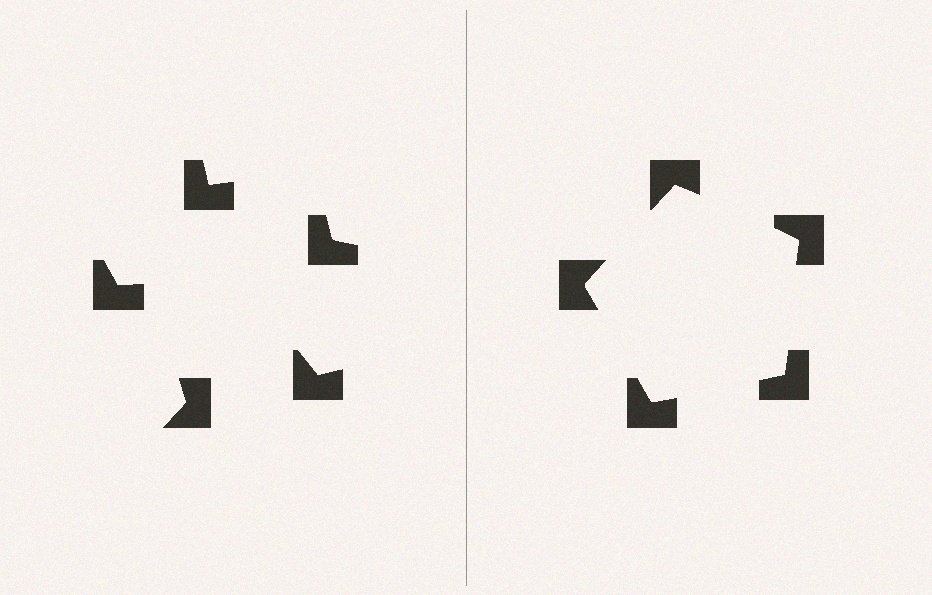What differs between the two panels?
The notched squares are positioned identically on both sides; only the wedge orientations differ. On the right they align to a pentagon; on the left they are misaligned.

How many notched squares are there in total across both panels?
10 — 5 on each side.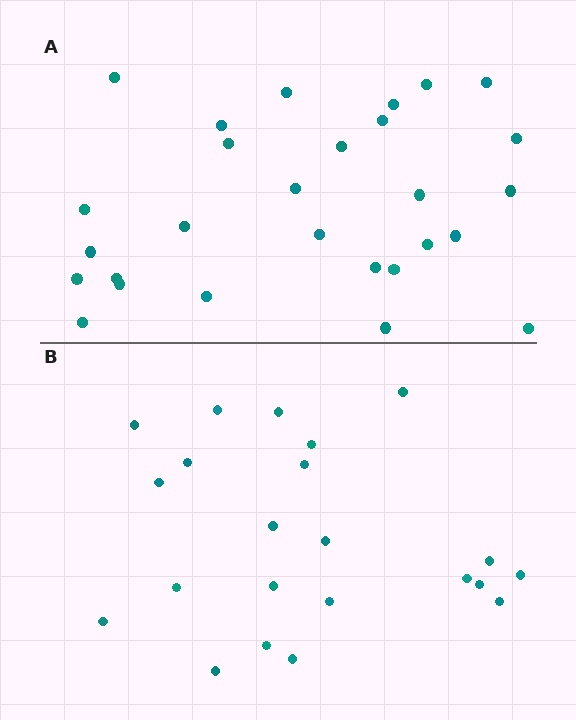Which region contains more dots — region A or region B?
Region A (the top region) has more dots.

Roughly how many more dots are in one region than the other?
Region A has about 6 more dots than region B.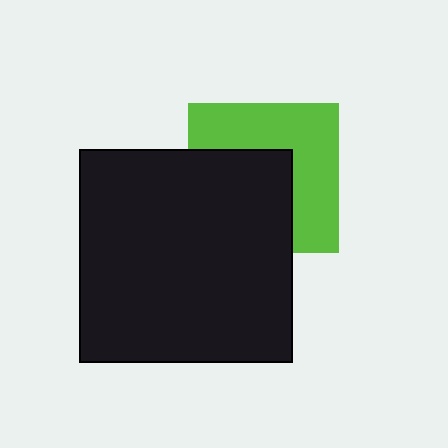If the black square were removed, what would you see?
You would see the complete lime square.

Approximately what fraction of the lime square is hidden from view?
Roughly 48% of the lime square is hidden behind the black square.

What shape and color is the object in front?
The object in front is a black square.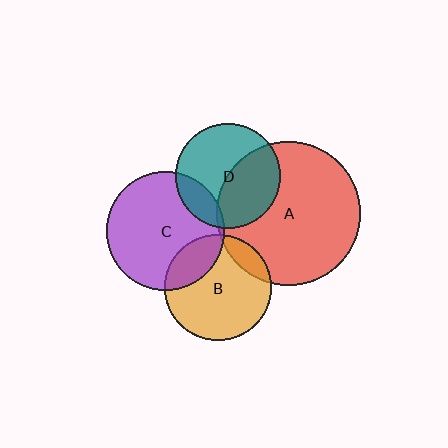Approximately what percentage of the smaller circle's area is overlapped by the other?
Approximately 25%.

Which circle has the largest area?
Circle A (red).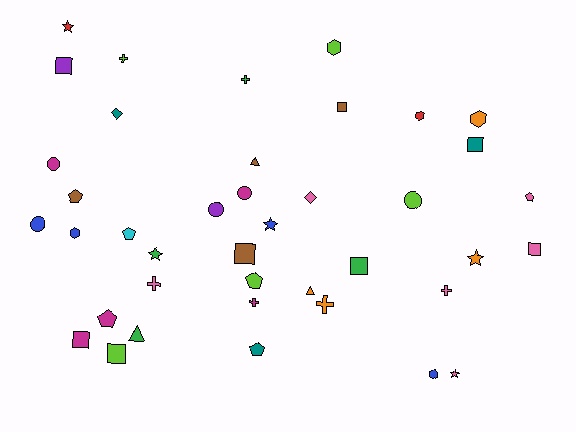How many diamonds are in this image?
There are 2 diamonds.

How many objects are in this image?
There are 40 objects.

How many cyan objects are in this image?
There is 1 cyan object.